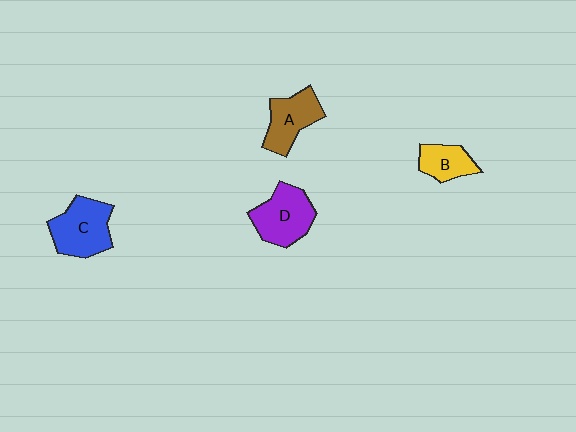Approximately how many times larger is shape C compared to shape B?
Approximately 1.7 times.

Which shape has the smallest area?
Shape B (yellow).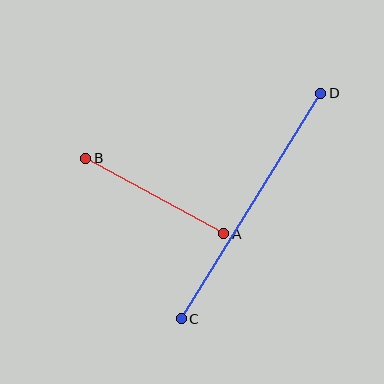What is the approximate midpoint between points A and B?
The midpoint is at approximately (155, 196) pixels.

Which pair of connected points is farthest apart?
Points C and D are farthest apart.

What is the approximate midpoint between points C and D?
The midpoint is at approximately (251, 206) pixels.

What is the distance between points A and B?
The distance is approximately 157 pixels.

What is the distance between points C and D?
The distance is approximately 265 pixels.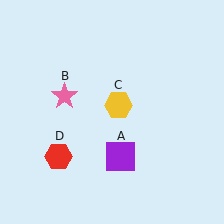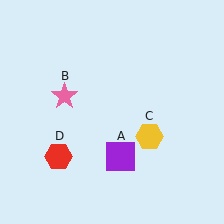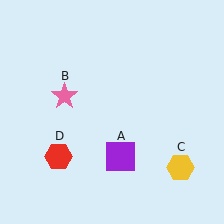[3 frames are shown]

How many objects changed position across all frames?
1 object changed position: yellow hexagon (object C).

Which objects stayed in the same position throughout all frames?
Purple square (object A) and pink star (object B) and red hexagon (object D) remained stationary.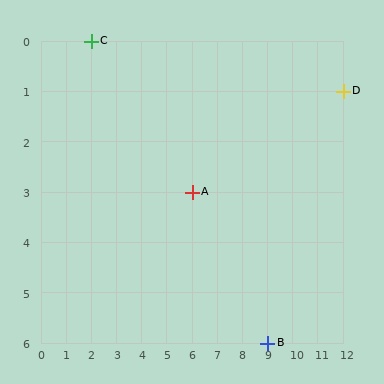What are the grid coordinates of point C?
Point C is at grid coordinates (2, 0).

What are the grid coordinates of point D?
Point D is at grid coordinates (12, 1).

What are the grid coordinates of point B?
Point B is at grid coordinates (9, 6).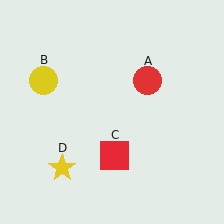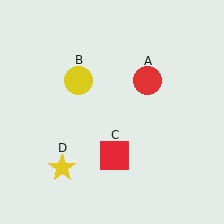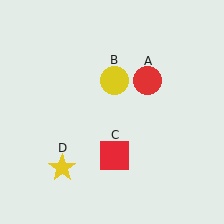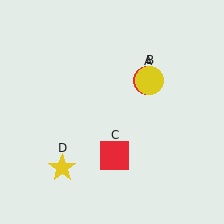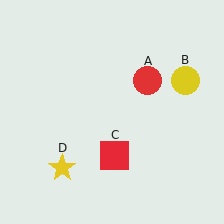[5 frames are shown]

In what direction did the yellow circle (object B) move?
The yellow circle (object B) moved right.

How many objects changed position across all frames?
1 object changed position: yellow circle (object B).